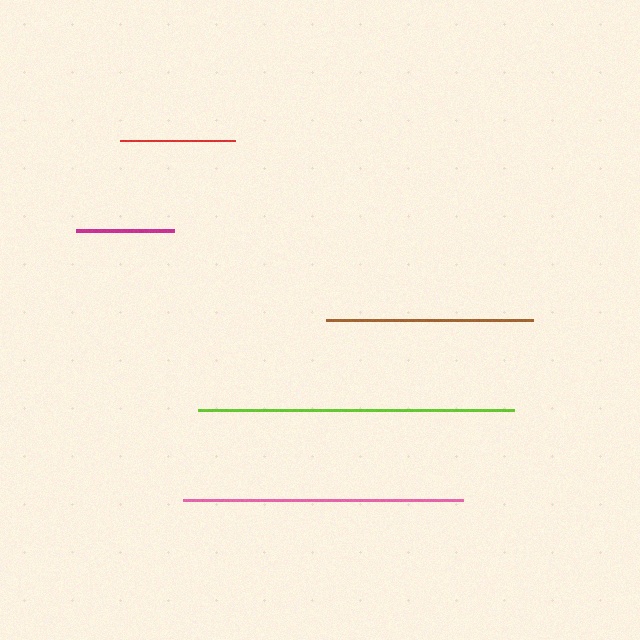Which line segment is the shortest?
The magenta line is the shortest at approximately 98 pixels.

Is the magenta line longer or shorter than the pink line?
The pink line is longer than the magenta line.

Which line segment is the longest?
The lime line is the longest at approximately 316 pixels.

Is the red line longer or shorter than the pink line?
The pink line is longer than the red line.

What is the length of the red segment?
The red segment is approximately 116 pixels long.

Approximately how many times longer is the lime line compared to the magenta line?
The lime line is approximately 3.2 times the length of the magenta line.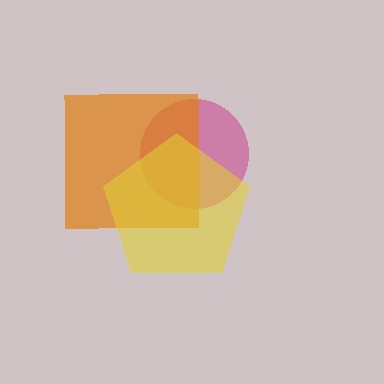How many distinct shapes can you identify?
There are 3 distinct shapes: a magenta circle, an orange square, a yellow pentagon.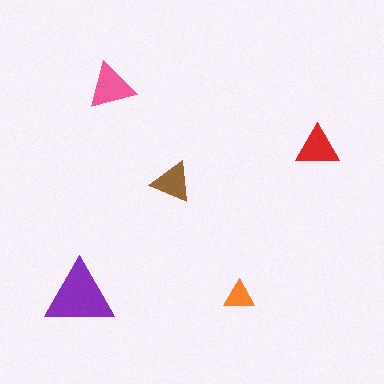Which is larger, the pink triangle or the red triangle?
The pink one.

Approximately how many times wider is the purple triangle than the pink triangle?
About 1.5 times wider.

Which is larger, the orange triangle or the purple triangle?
The purple one.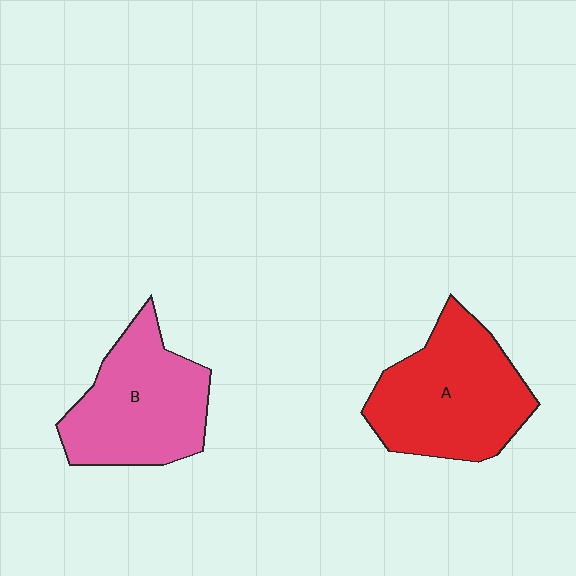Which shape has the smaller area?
Shape B (pink).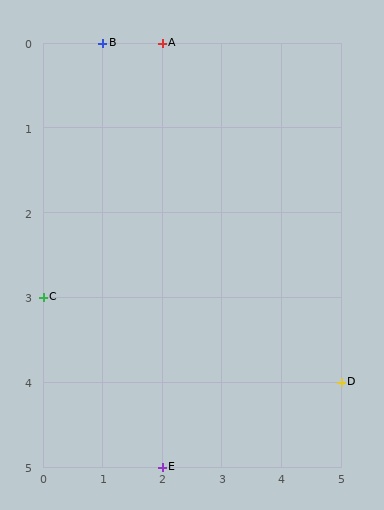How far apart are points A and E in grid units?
Points A and E are 5 rows apart.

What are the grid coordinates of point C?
Point C is at grid coordinates (0, 3).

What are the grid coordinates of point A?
Point A is at grid coordinates (2, 0).